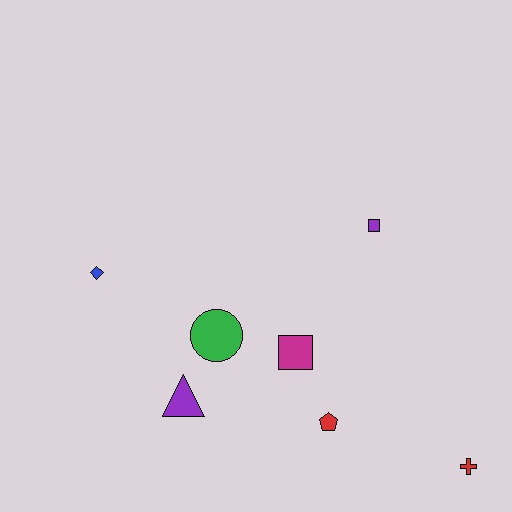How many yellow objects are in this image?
There are no yellow objects.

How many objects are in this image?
There are 7 objects.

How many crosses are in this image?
There is 1 cross.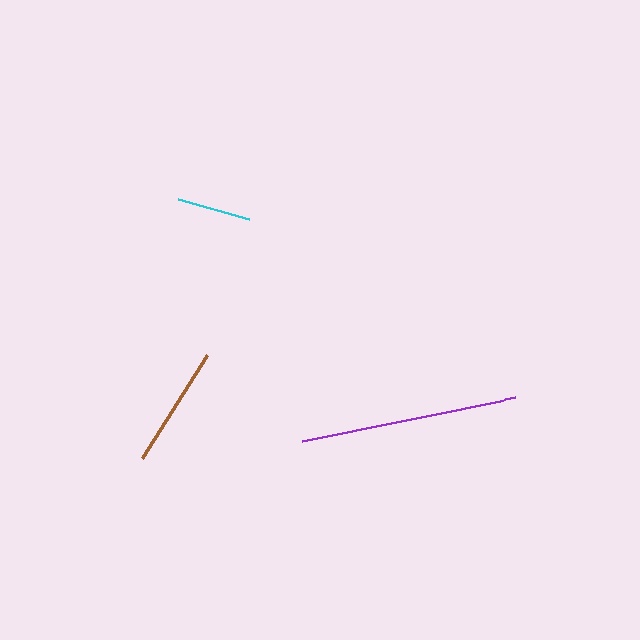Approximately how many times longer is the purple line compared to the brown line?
The purple line is approximately 1.8 times the length of the brown line.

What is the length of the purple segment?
The purple segment is approximately 218 pixels long.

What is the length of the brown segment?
The brown segment is approximately 121 pixels long.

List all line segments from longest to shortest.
From longest to shortest: purple, brown, cyan.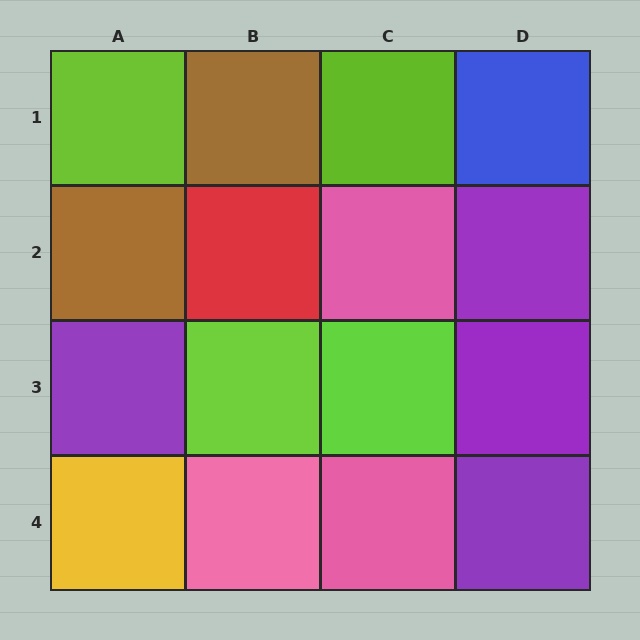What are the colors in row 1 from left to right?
Lime, brown, lime, blue.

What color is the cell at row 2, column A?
Brown.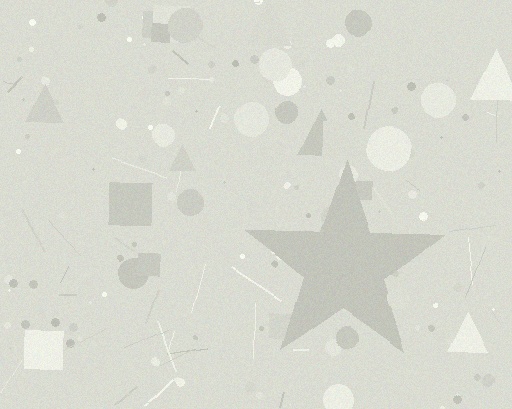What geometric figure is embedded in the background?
A star is embedded in the background.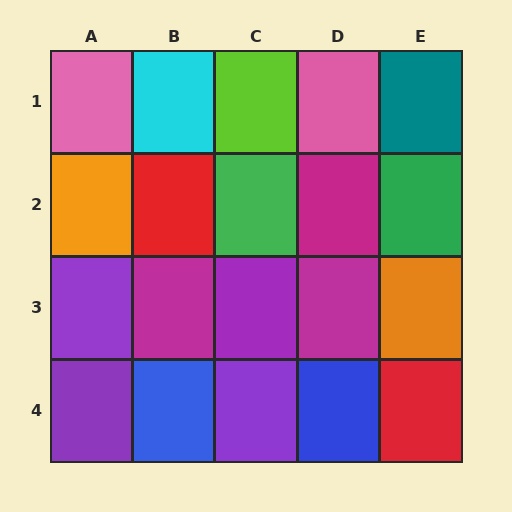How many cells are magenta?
3 cells are magenta.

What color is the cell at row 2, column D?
Magenta.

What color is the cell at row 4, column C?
Purple.